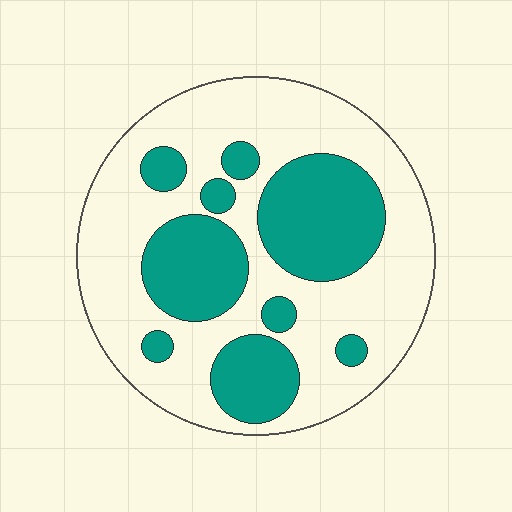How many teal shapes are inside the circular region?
9.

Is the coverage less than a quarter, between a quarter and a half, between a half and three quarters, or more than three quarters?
Between a quarter and a half.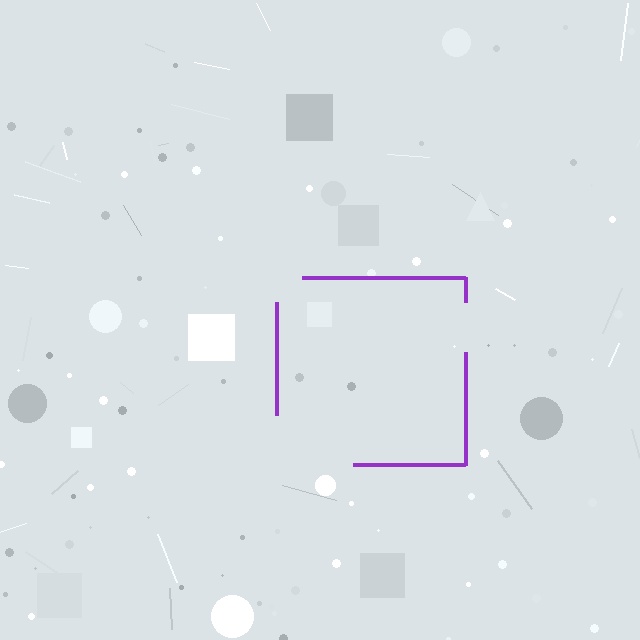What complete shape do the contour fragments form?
The contour fragments form a square.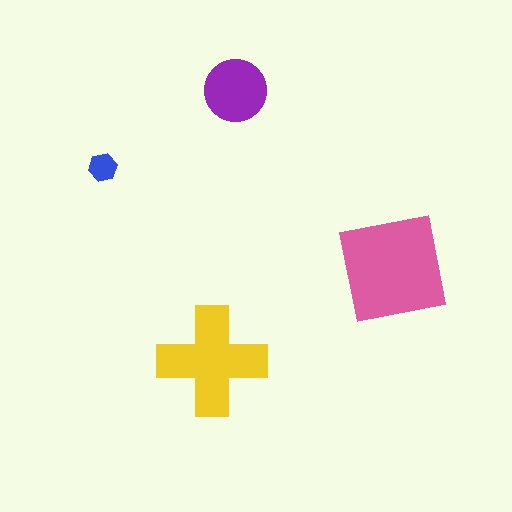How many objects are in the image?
There are 4 objects in the image.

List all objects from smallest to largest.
The blue hexagon, the purple circle, the yellow cross, the pink square.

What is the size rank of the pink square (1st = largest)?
1st.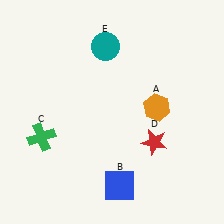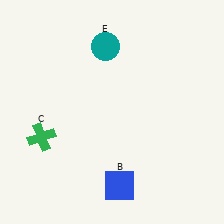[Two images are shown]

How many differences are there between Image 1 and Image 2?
There are 2 differences between the two images.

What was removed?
The red star (D), the orange hexagon (A) were removed in Image 2.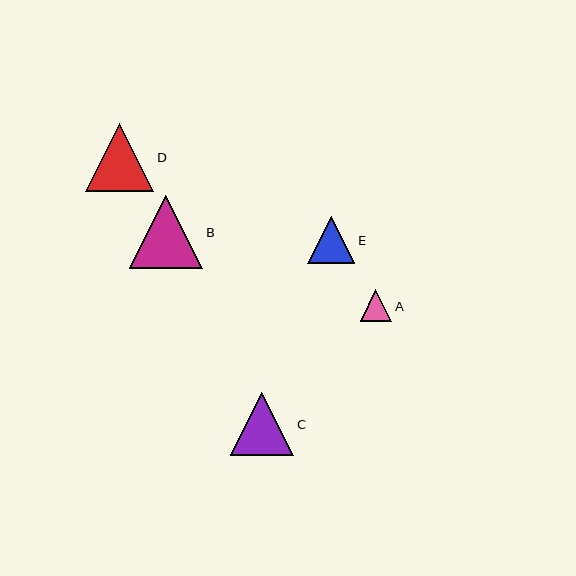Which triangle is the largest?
Triangle B is the largest with a size of approximately 73 pixels.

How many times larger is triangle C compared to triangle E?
Triangle C is approximately 1.3 times the size of triangle E.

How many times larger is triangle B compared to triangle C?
Triangle B is approximately 1.2 times the size of triangle C.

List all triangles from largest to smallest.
From largest to smallest: B, D, C, E, A.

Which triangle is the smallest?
Triangle A is the smallest with a size of approximately 31 pixels.